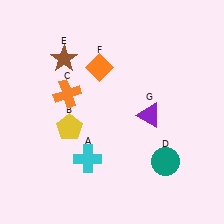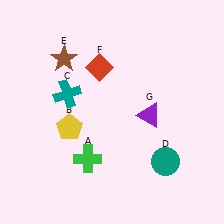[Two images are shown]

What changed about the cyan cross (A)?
In Image 1, A is cyan. In Image 2, it changed to green.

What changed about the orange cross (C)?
In Image 1, C is orange. In Image 2, it changed to teal.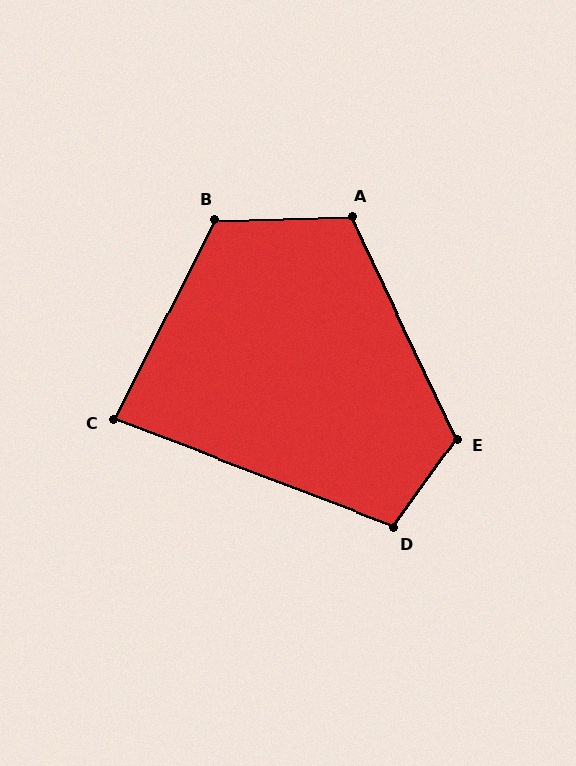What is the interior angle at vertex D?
Approximately 105 degrees (obtuse).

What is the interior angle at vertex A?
Approximately 114 degrees (obtuse).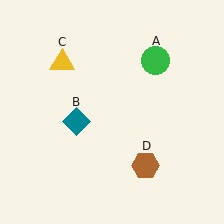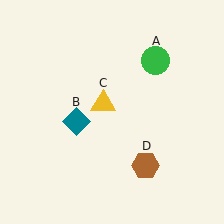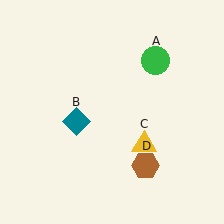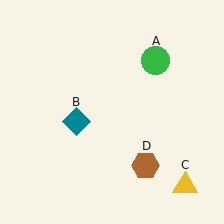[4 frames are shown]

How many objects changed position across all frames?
1 object changed position: yellow triangle (object C).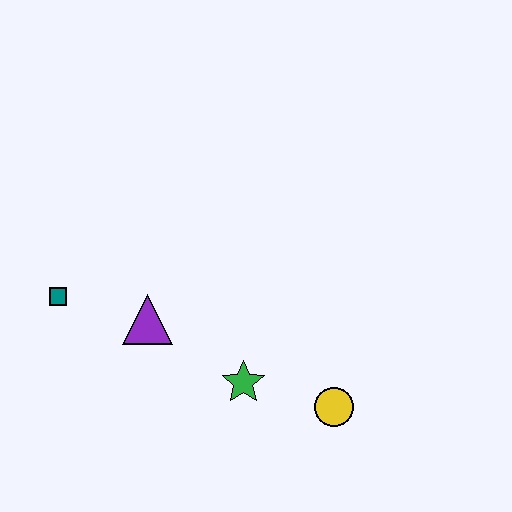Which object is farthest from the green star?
The teal square is farthest from the green star.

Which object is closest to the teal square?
The purple triangle is closest to the teal square.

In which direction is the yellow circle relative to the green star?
The yellow circle is to the right of the green star.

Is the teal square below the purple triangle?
No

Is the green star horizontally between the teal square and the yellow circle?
Yes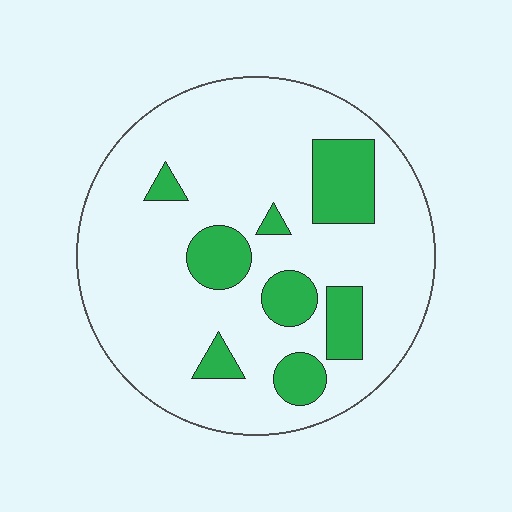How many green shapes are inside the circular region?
8.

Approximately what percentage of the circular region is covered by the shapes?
Approximately 20%.